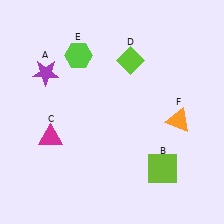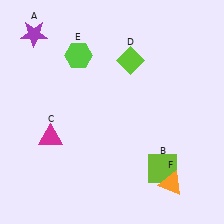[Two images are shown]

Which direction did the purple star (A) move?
The purple star (A) moved up.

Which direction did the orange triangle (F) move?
The orange triangle (F) moved down.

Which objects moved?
The objects that moved are: the purple star (A), the orange triangle (F).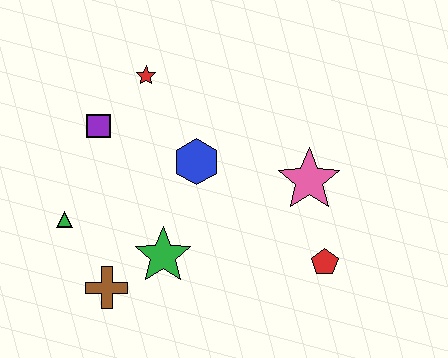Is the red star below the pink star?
No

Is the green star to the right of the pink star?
No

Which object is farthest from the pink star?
The green triangle is farthest from the pink star.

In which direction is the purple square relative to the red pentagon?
The purple square is to the left of the red pentagon.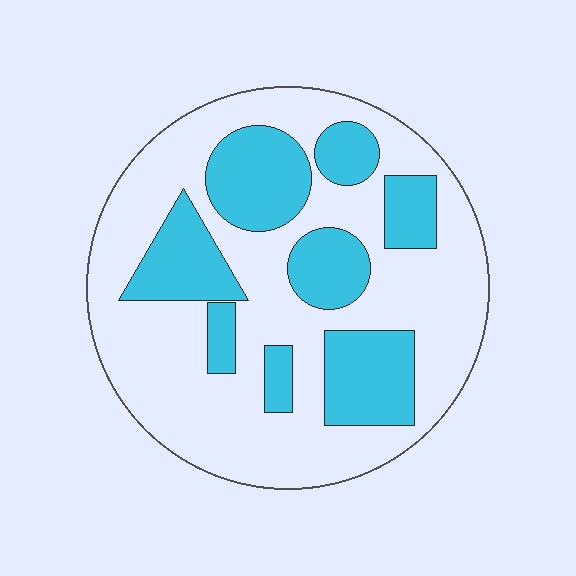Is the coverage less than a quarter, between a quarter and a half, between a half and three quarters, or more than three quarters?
Between a quarter and a half.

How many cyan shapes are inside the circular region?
8.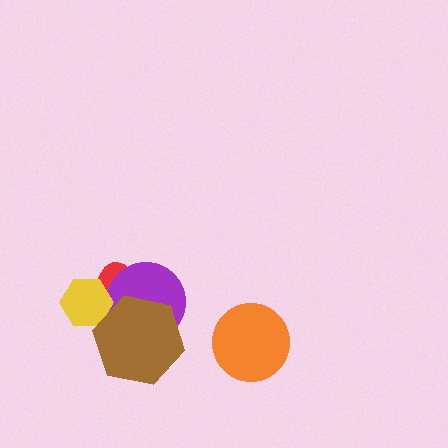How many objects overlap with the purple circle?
2 objects overlap with the purple circle.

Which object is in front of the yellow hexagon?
The brown hexagon is in front of the yellow hexagon.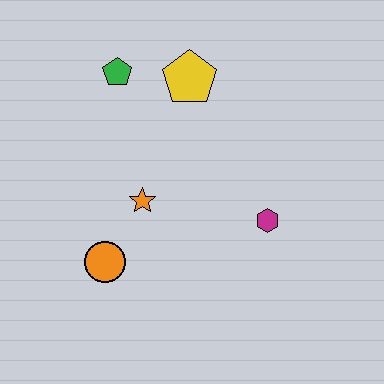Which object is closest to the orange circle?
The orange star is closest to the orange circle.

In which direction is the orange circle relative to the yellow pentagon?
The orange circle is below the yellow pentagon.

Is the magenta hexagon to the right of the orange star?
Yes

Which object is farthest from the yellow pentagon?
The orange circle is farthest from the yellow pentagon.